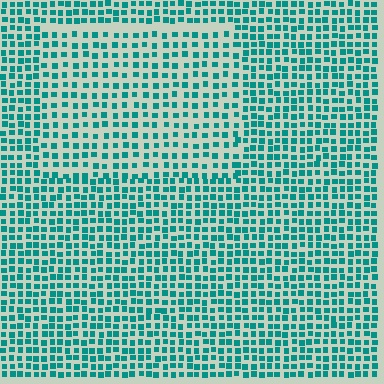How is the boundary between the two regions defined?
The boundary is defined by a change in element density (approximately 1.6x ratio). All elements are the same color, size, and shape.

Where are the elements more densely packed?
The elements are more densely packed outside the rectangle boundary.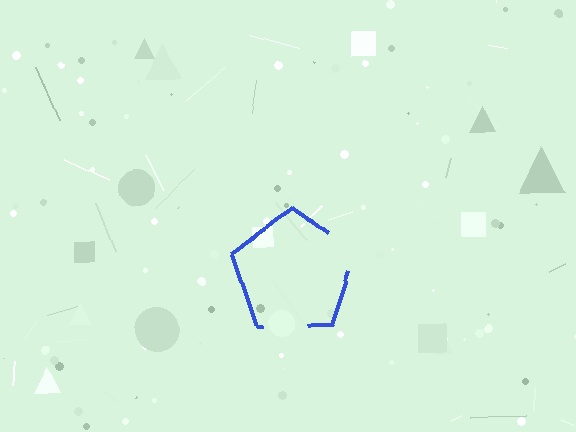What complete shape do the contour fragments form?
The contour fragments form a pentagon.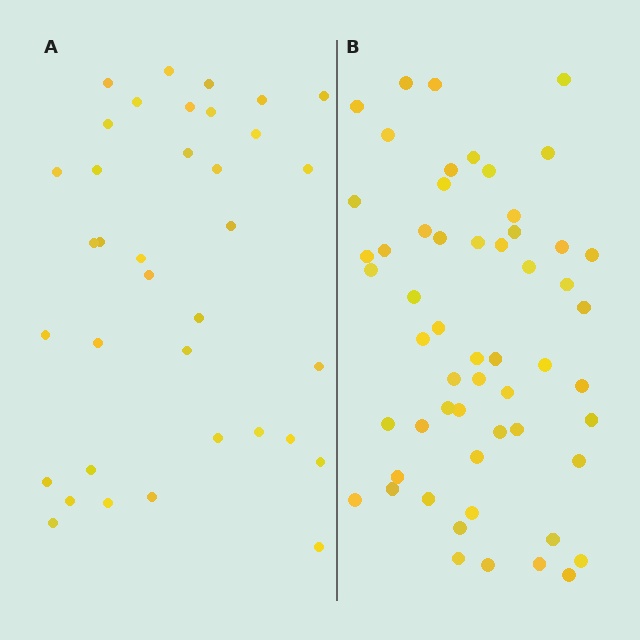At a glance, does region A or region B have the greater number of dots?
Region B (the right region) has more dots.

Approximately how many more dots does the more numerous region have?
Region B has approximately 20 more dots than region A.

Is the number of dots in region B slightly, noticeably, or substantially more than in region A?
Region B has substantially more. The ratio is roughly 1.6 to 1.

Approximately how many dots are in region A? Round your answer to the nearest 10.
About 40 dots. (The exact count is 36, which rounds to 40.)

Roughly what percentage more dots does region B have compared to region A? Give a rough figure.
About 55% more.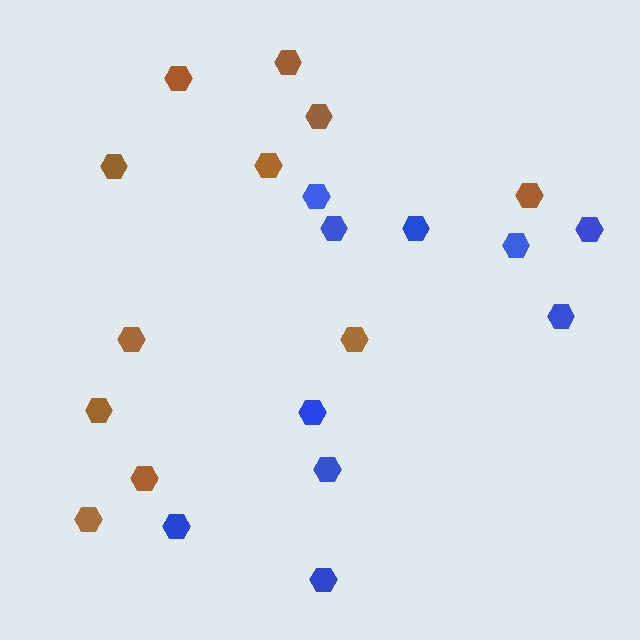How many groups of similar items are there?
There are 2 groups: one group of brown hexagons (11) and one group of blue hexagons (10).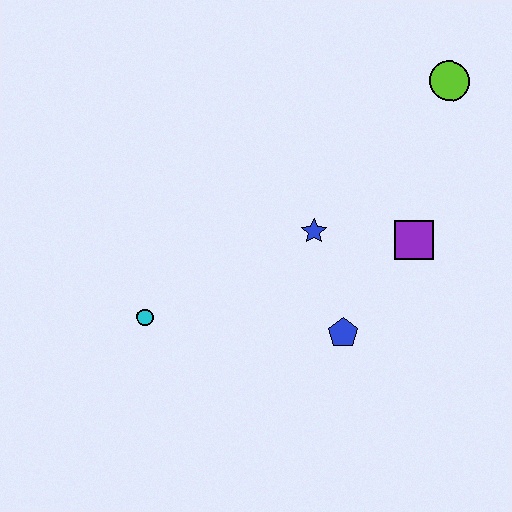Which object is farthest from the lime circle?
The cyan circle is farthest from the lime circle.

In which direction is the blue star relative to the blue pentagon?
The blue star is above the blue pentagon.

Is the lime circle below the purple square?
No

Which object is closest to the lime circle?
The purple square is closest to the lime circle.